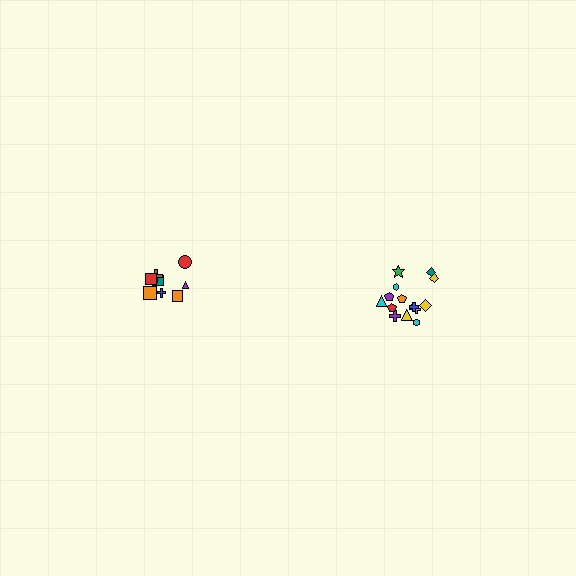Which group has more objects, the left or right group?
The right group.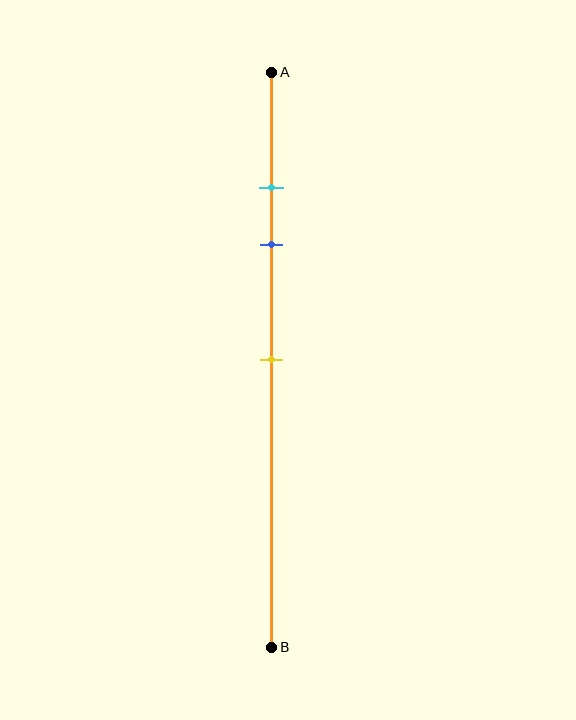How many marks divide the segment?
There are 3 marks dividing the segment.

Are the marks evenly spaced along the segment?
No, the marks are not evenly spaced.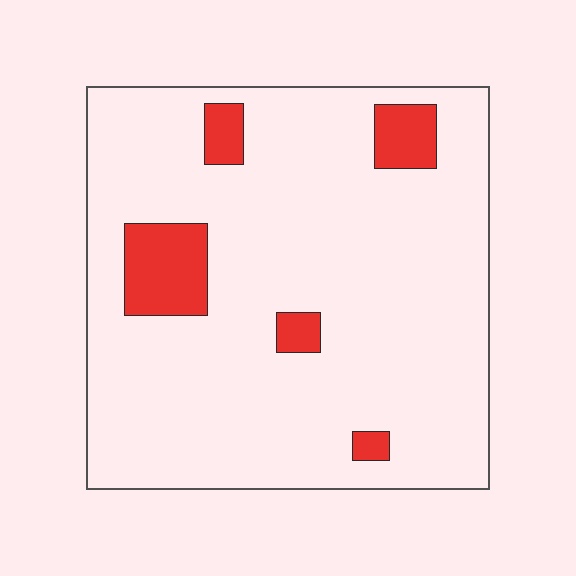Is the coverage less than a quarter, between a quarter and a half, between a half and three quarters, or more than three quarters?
Less than a quarter.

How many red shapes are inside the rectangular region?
5.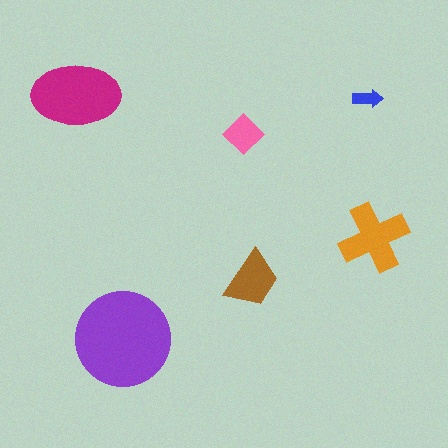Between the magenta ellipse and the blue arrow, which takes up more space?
The magenta ellipse.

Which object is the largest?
The purple circle.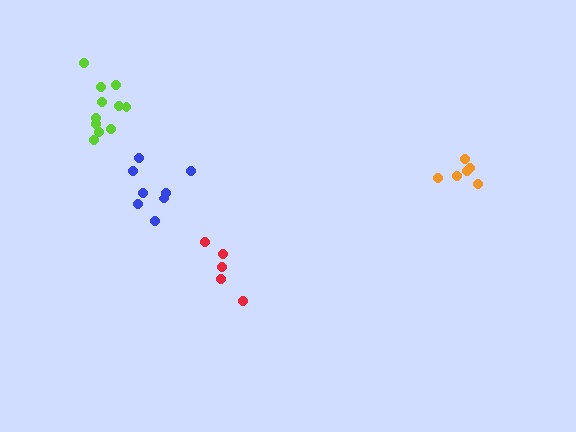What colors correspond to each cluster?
The clusters are colored: red, orange, lime, blue.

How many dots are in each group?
Group 1: 5 dots, Group 2: 6 dots, Group 3: 11 dots, Group 4: 8 dots (30 total).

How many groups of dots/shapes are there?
There are 4 groups.